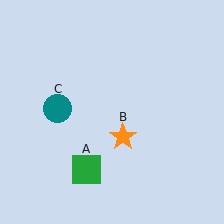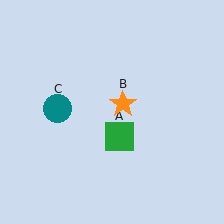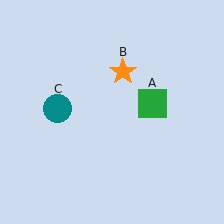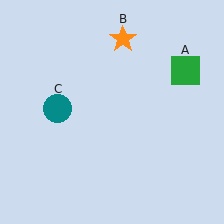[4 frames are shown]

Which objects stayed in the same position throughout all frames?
Teal circle (object C) remained stationary.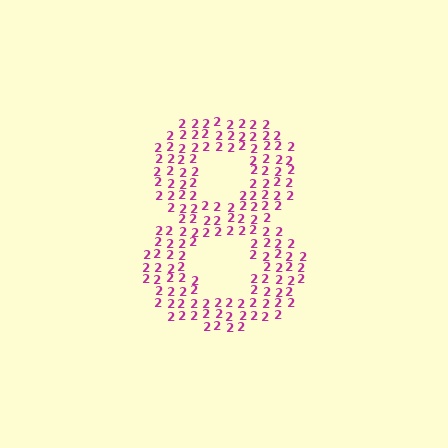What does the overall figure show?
The overall figure shows the digit 8.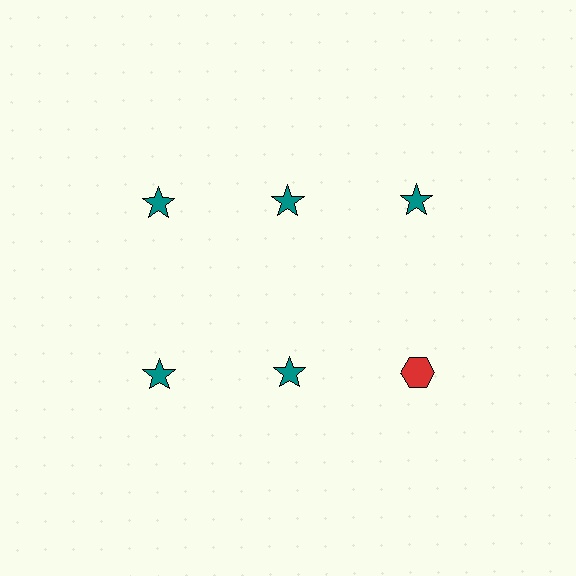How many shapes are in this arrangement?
There are 6 shapes arranged in a grid pattern.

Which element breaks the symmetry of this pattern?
The red hexagon in the second row, center column breaks the symmetry. All other shapes are teal stars.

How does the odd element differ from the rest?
It differs in both color (red instead of teal) and shape (hexagon instead of star).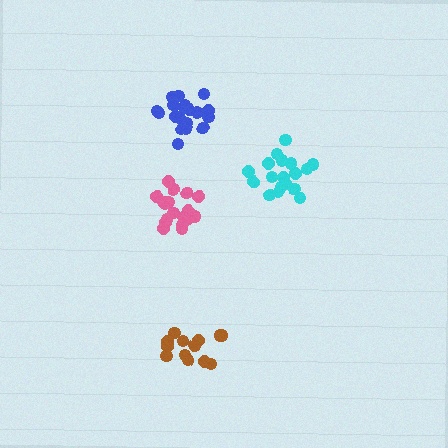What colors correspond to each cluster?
The clusters are colored: cyan, brown, blue, pink.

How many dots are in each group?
Group 1: 18 dots, Group 2: 14 dots, Group 3: 19 dots, Group 4: 20 dots (71 total).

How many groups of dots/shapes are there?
There are 4 groups.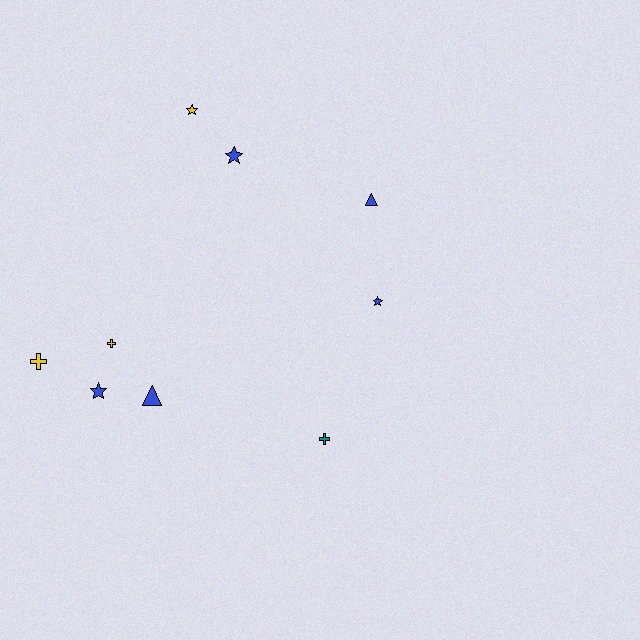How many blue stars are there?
There are 3 blue stars.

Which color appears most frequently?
Blue, with 5 objects.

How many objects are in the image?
There are 9 objects.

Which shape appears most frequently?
Star, with 4 objects.